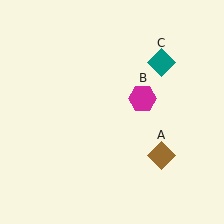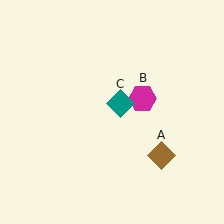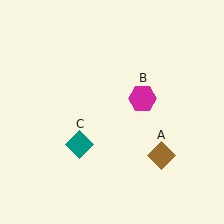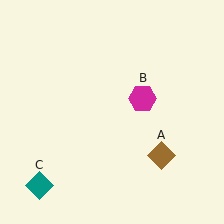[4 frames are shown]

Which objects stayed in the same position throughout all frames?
Brown diamond (object A) and magenta hexagon (object B) remained stationary.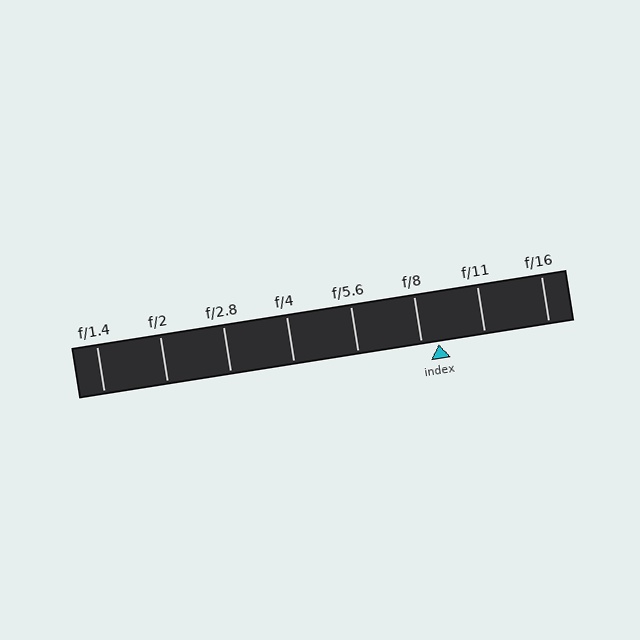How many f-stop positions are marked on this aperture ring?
There are 8 f-stop positions marked.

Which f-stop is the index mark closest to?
The index mark is closest to f/8.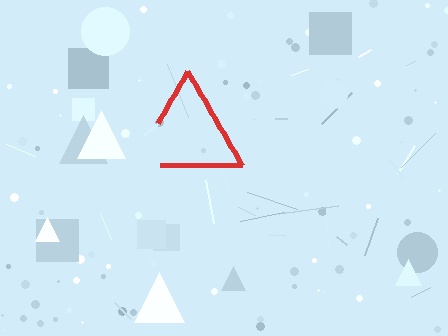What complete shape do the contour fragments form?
The contour fragments form a triangle.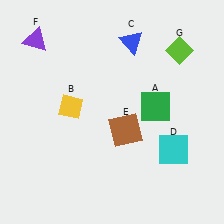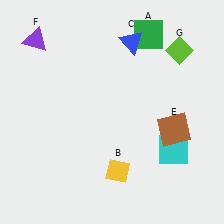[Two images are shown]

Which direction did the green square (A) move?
The green square (A) moved up.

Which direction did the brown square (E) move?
The brown square (E) moved right.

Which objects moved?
The objects that moved are: the green square (A), the yellow diamond (B), the brown square (E).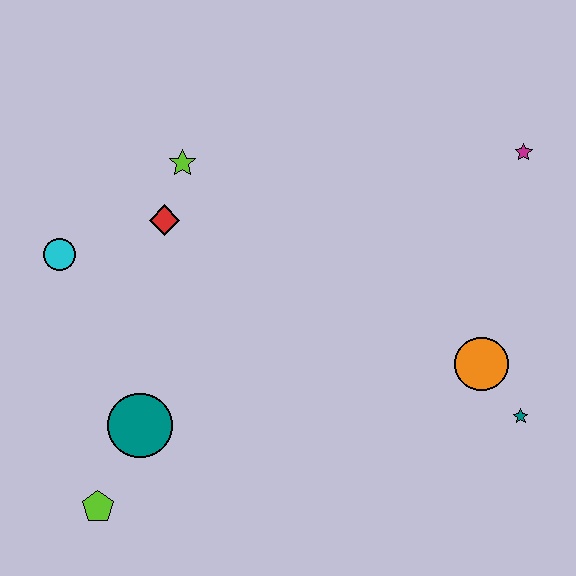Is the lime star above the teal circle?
Yes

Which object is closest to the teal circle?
The lime pentagon is closest to the teal circle.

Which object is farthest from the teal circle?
The magenta star is farthest from the teal circle.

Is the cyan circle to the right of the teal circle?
No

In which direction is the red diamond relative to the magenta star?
The red diamond is to the left of the magenta star.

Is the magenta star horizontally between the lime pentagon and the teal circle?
No